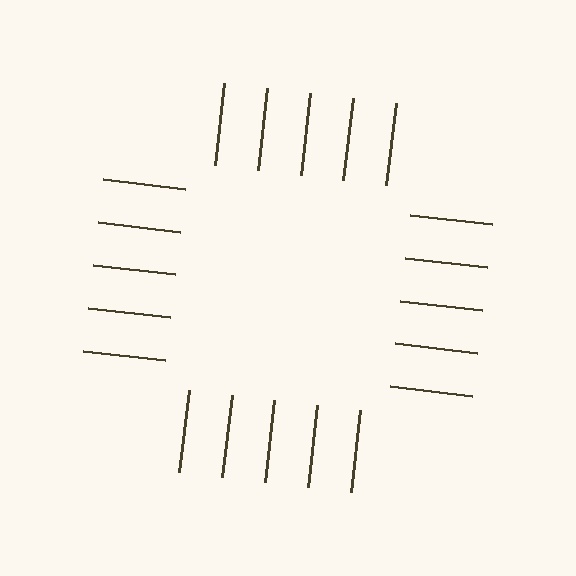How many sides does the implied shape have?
4 sides — the line-ends trace a square.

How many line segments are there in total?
20 — 5 along each of the 4 edges.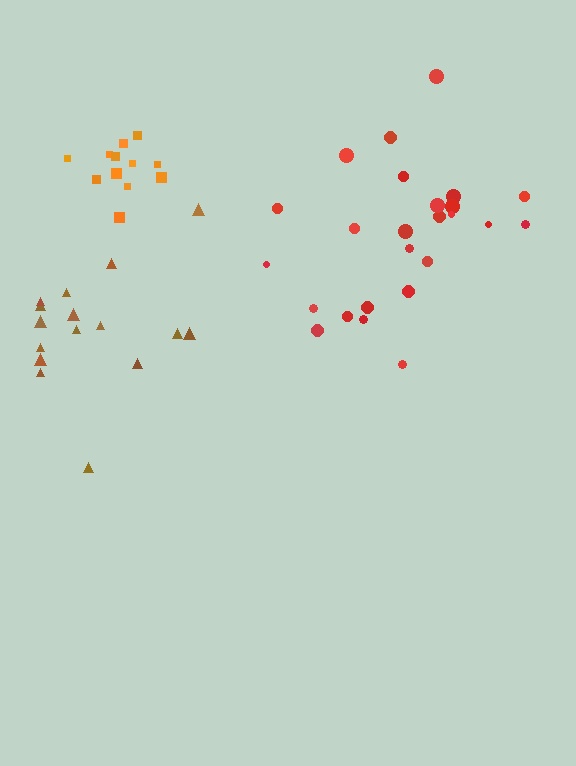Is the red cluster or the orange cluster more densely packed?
Orange.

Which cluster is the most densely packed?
Orange.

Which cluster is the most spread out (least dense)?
Brown.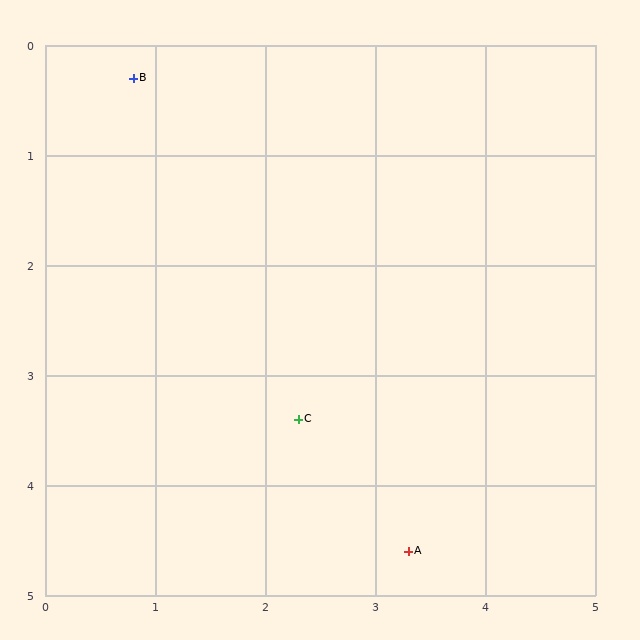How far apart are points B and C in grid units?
Points B and C are about 3.4 grid units apart.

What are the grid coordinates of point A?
Point A is at approximately (3.3, 4.6).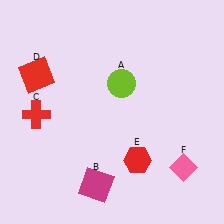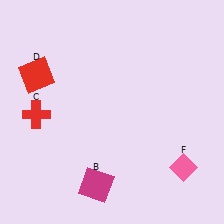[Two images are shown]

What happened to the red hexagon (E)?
The red hexagon (E) was removed in Image 2. It was in the bottom-right area of Image 1.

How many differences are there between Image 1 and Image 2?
There are 2 differences between the two images.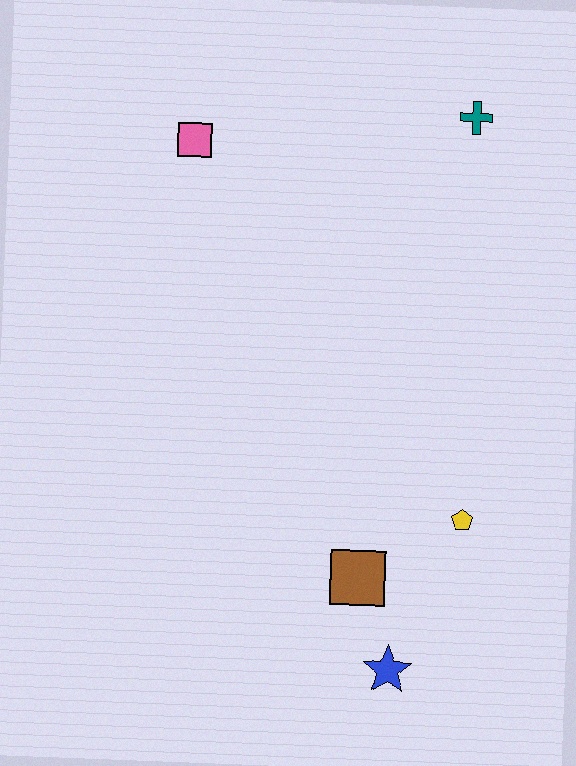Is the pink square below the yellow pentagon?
No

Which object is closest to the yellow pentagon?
The brown square is closest to the yellow pentagon.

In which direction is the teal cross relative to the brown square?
The teal cross is above the brown square.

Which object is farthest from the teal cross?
The blue star is farthest from the teal cross.